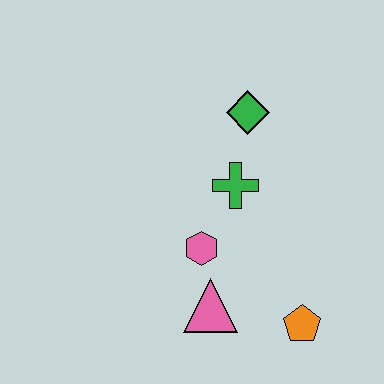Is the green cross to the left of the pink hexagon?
No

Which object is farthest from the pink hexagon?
The green diamond is farthest from the pink hexagon.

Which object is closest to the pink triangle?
The pink hexagon is closest to the pink triangle.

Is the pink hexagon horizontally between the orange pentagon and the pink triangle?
No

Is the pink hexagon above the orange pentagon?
Yes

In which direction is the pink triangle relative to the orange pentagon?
The pink triangle is to the left of the orange pentagon.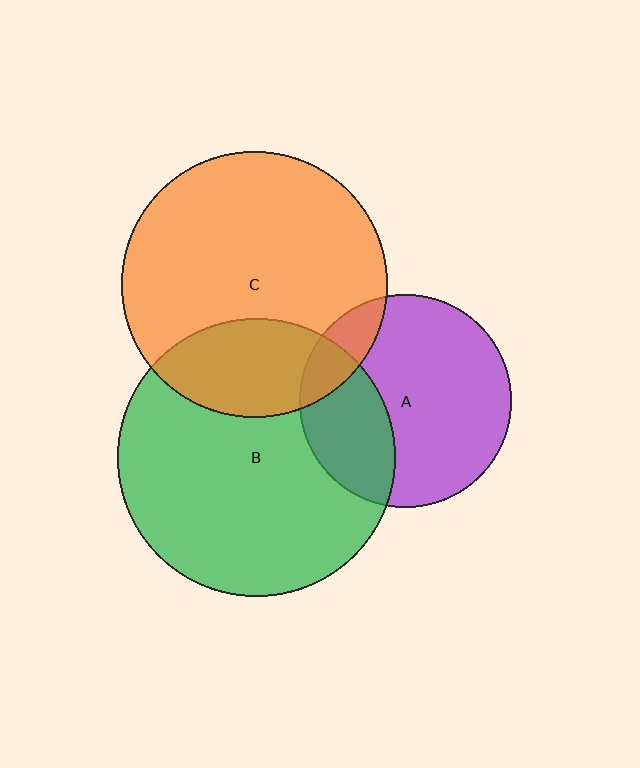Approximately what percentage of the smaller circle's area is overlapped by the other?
Approximately 30%.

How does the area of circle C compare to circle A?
Approximately 1.6 times.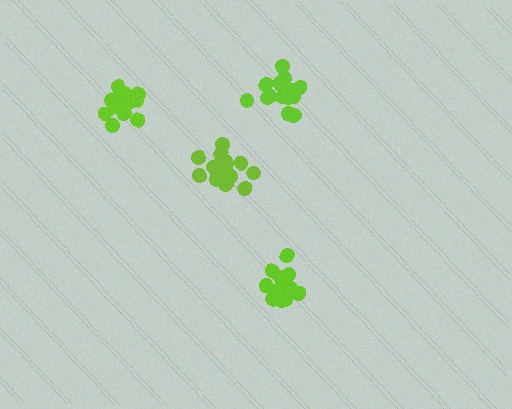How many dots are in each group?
Group 1: 16 dots, Group 2: 21 dots, Group 3: 15 dots, Group 4: 20 dots (72 total).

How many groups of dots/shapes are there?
There are 4 groups.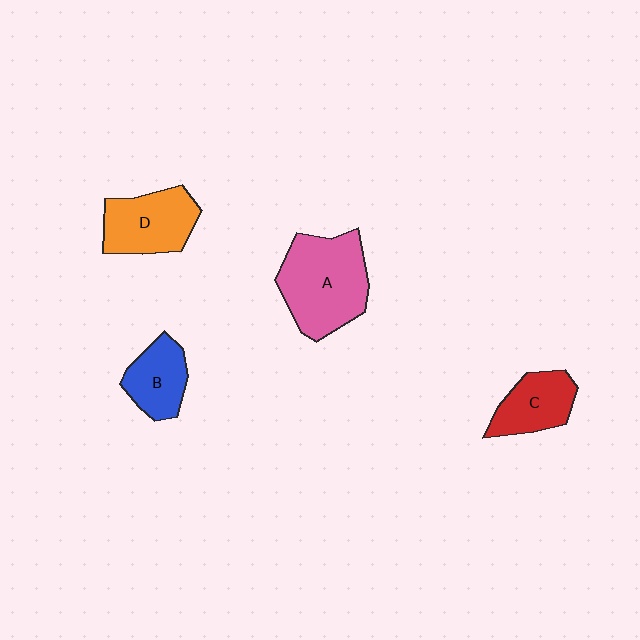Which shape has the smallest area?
Shape B (blue).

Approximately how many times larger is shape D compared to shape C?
Approximately 1.3 times.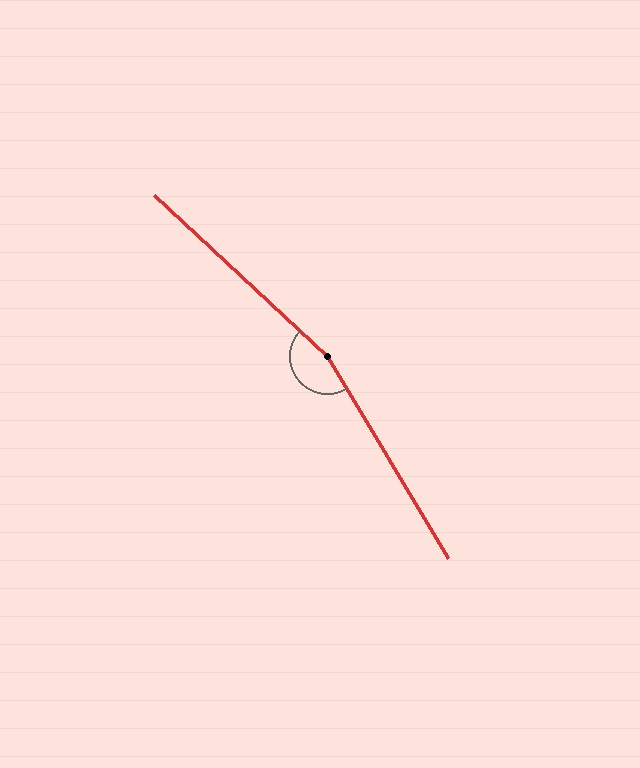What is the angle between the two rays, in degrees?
Approximately 164 degrees.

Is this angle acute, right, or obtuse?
It is obtuse.